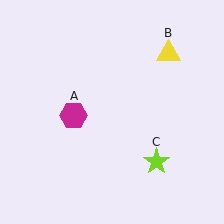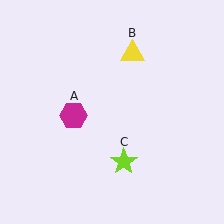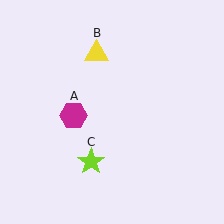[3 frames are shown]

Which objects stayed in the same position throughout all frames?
Magenta hexagon (object A) remained stationary.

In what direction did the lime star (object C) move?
The lime star (object C) moved left.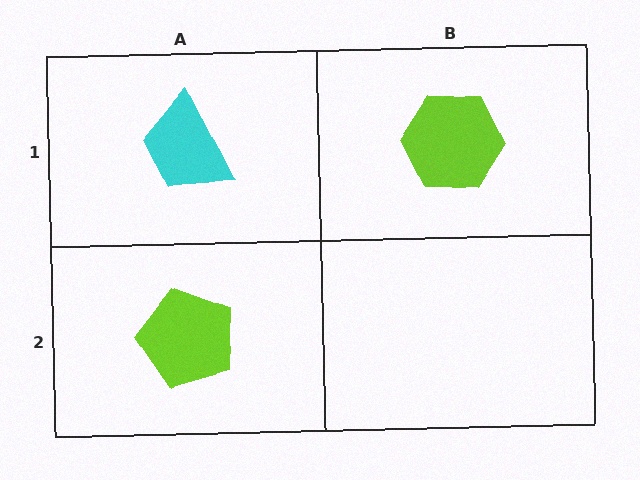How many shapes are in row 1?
2 shapes.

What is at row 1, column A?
A cyan trapezoid.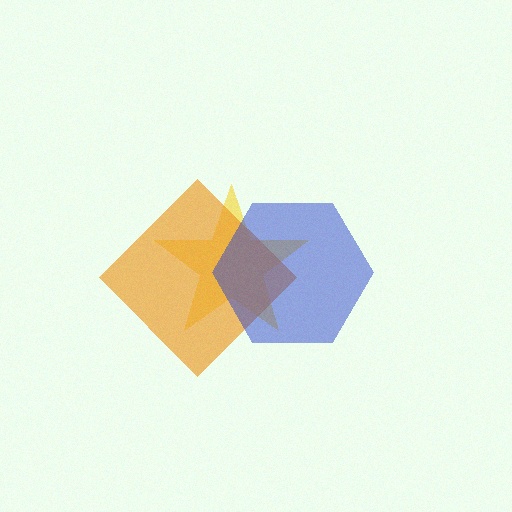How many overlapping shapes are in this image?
There are 3 overlapping shapes in the image.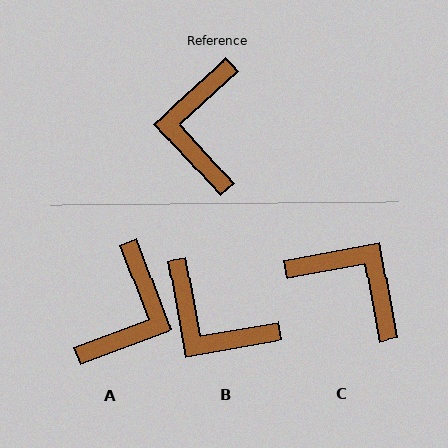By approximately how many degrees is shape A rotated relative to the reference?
Approximately 158 degrees counter-clockwise.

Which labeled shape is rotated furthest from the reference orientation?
A, about 158 degrees away.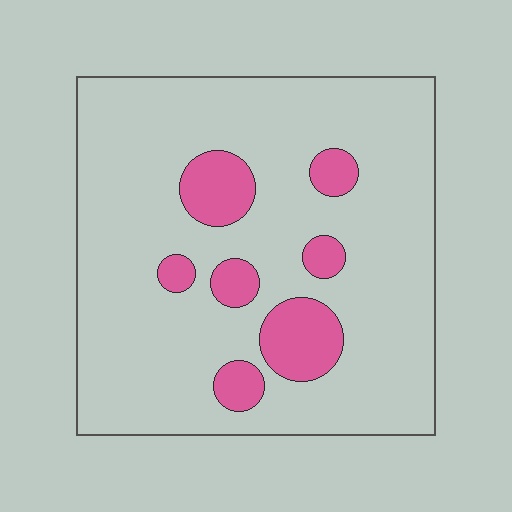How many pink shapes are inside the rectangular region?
7.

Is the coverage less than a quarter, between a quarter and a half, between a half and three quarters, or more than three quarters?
Less than a quarter.